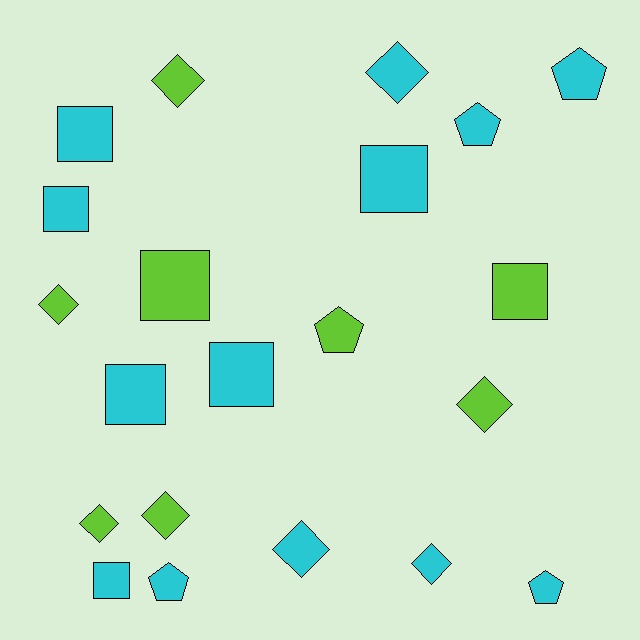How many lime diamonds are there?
There are 5 lime diamonds.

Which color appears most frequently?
Cyan, with 13 objects.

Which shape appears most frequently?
Diamond, with 8 objects.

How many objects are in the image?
There are 21 objects.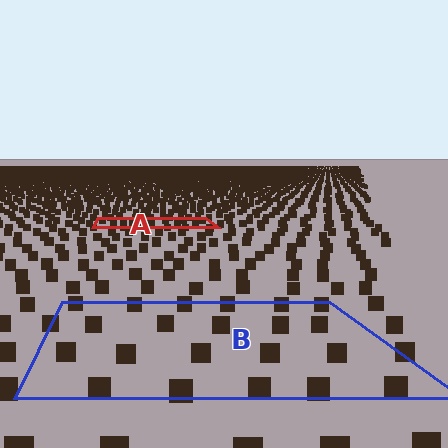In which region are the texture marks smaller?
The texture marks are smaller in region A, because it is farther away.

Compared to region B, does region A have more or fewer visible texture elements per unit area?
Region A has more texture elements per unit area — they are packed more densely because it is farther away.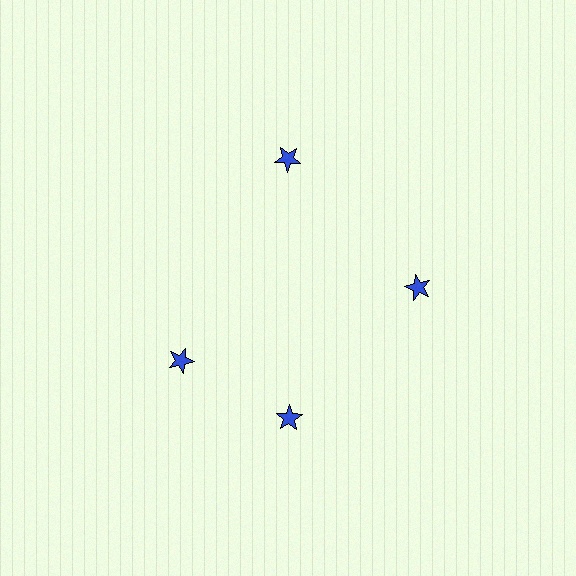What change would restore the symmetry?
The symmetry would be restored by rotating it back into even spacing with its neighbors so that all 4 stars sit at equal angles and equal distance from the center.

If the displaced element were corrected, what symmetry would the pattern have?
It would have 4-fold rotational symmetry — the pattern would map onto itself every 90 degrees.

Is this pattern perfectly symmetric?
No. The 4 blue stars are arranged in a ring, but one element near the 9 o'clock position is rotated out of alignment along the ring, breaking the 4-fold rotational symmetry.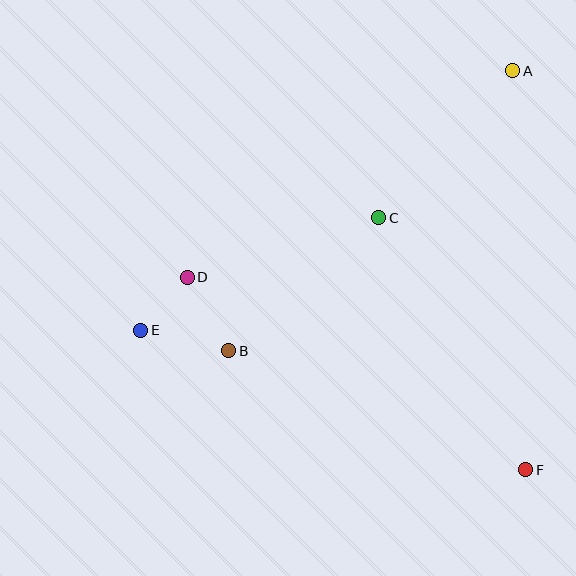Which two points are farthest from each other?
Points A and E are farthest from each other.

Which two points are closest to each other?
Points D and E are closest to each other.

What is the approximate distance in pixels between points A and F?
The distance between A and F is approximately 399 pixels.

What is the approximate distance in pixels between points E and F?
The distance between E and F is approximately 409 pixels.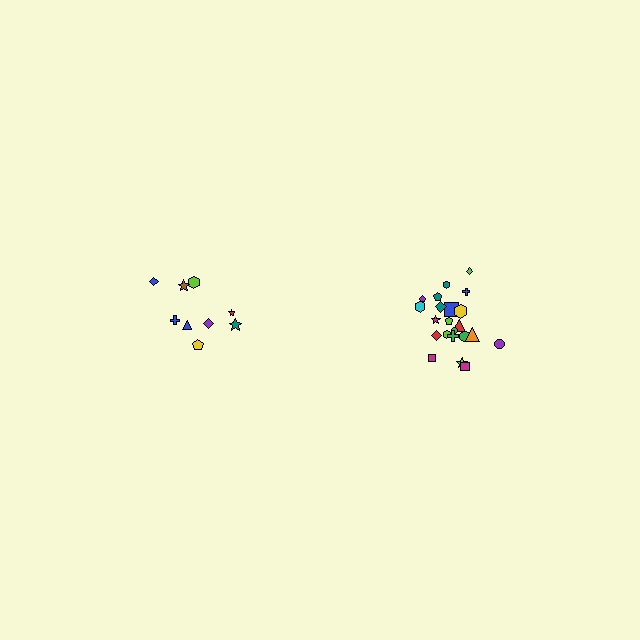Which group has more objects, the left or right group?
The right group.